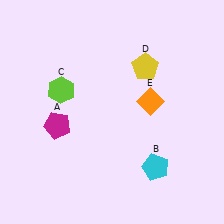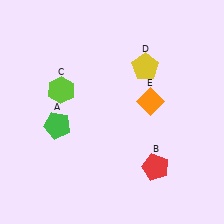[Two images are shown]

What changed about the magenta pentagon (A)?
In Image 1, A is magenta. In Image 2, it changed to green.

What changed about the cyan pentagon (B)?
In Image 1, B is cyan. In Image 2, it changed to red.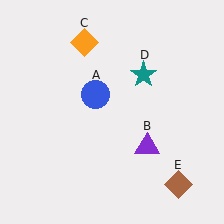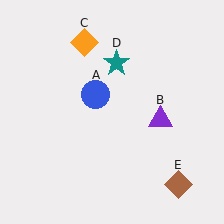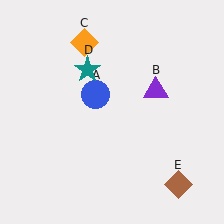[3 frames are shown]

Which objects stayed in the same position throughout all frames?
Blue circle (object A) and orange diamond (object C) and brown diamond (object E) remained stationary.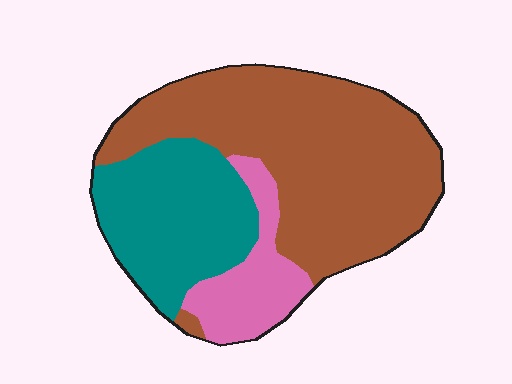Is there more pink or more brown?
Brown.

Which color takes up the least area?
Pink, at roughly 15%.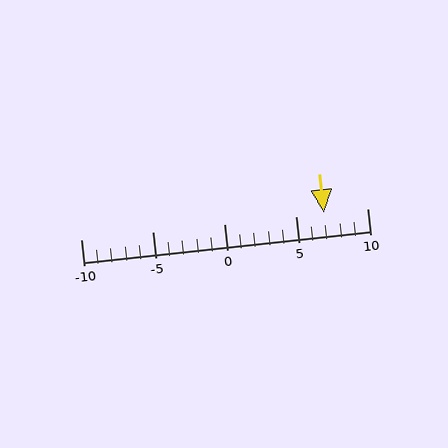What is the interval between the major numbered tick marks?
The major tick marks are spaced 5 units apart.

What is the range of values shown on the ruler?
The ruler shows values from -10 to 10.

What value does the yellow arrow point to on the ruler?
The yellow arrow points to approximately 7.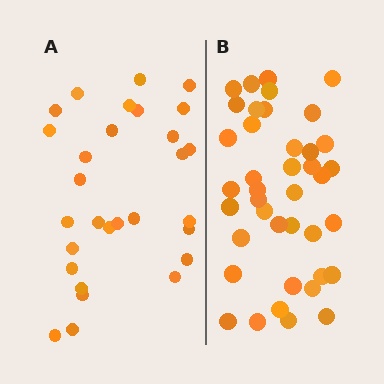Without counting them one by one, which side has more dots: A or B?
Region B (the right region) has more dots.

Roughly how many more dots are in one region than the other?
Region B has roughly 12 or so more dots than region A.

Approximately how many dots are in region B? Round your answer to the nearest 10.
About 40 dots.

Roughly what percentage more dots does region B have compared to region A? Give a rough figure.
About 40% more.